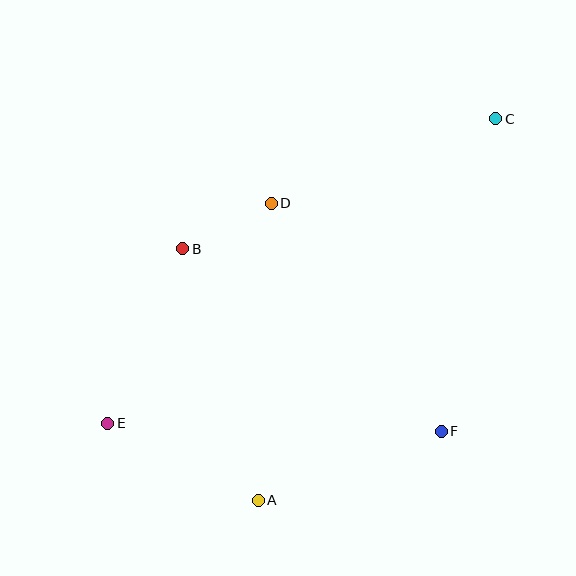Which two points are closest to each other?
Points B and D are closest to each other.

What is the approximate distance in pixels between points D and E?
The distance between D and E is approximately 274 pixels.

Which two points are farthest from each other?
Points C and E are farthest from each other.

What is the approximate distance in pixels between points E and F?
The distance between E and F is approximately 333 pixels.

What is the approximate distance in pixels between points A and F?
The distance between A and F is approximately 195 pixels.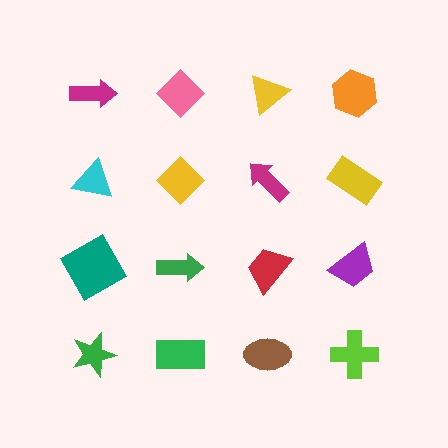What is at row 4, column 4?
A lime cross.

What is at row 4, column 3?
A brown ellipse.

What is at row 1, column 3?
A yellow triangle.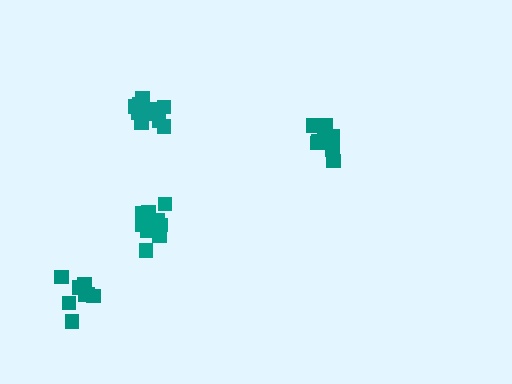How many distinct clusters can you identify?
There are 4 distinct clusters.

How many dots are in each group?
Group 1: 13 dots, Group 2: 9 dots, Group 3: 13 dots, Group 4: 8 dots (43 total).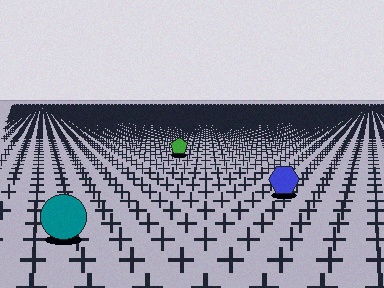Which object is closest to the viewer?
The teal circle is closest. The texture marks near it are larger and more spread out.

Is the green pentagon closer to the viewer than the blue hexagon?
No. The blue hexagon is closer — you can tell from the texture gradient: the ground texture is coarser near it.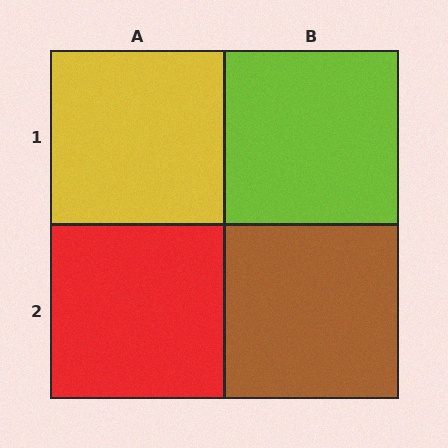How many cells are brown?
1 cell is brown.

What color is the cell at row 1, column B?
Lime.